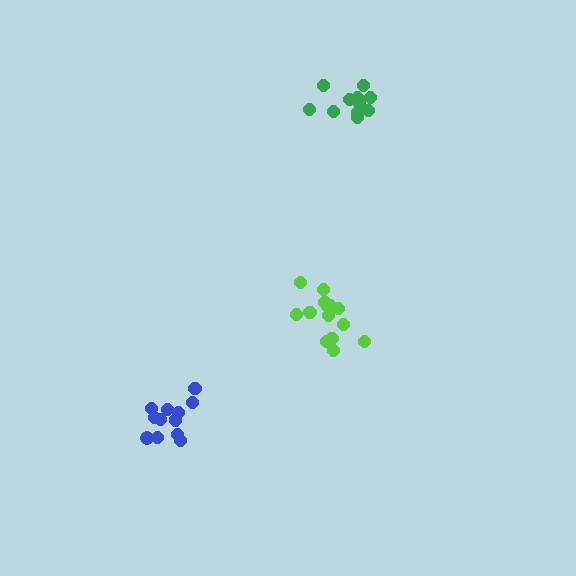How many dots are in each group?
Group 1: 14 dots, Group 2: 12 dots, Group 3: 11 dots (37 total).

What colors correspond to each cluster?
The clusters are colored: lime, blue, green.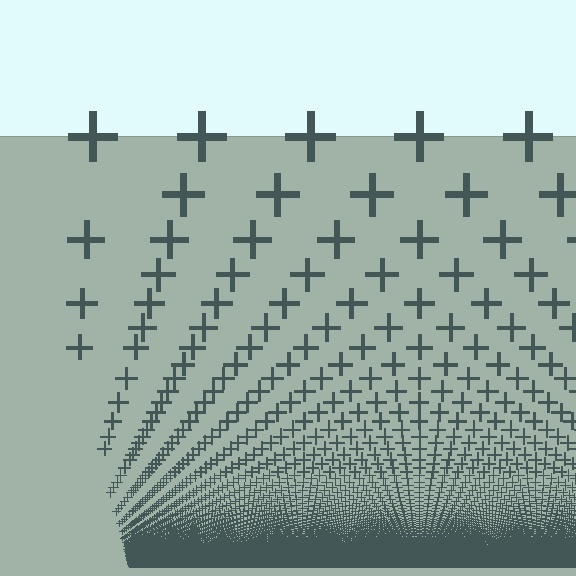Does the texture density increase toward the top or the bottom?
Density increases toward the bottom.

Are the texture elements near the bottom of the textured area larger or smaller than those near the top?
Smaller. The gradient is inverted — elements near the bottom are smaller and denser.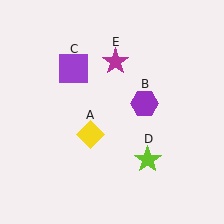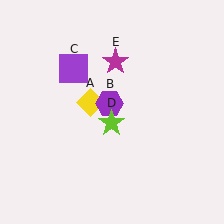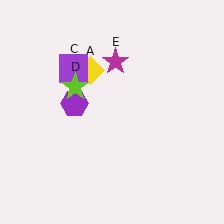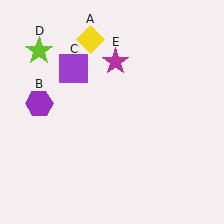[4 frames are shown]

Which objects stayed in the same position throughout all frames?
Purple square (object C) and magenta star (object E) remained stationary.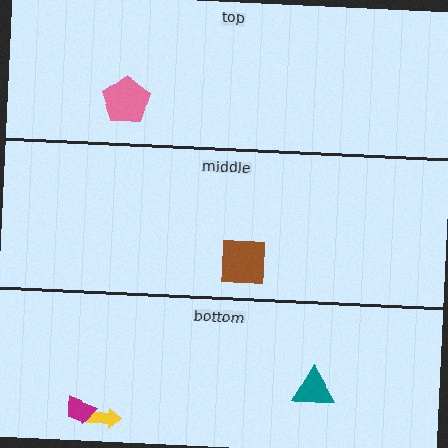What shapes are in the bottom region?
The yellow arrow, the teal triangle, the magenta trapezoid.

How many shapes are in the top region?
1.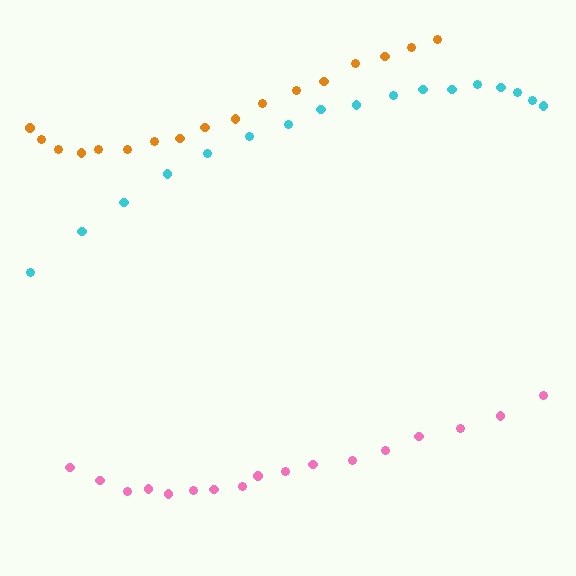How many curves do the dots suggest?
There are 3 distinct paths.